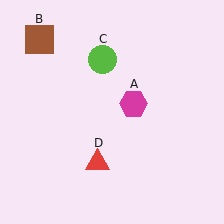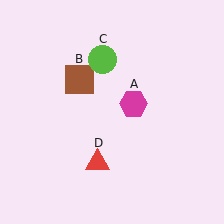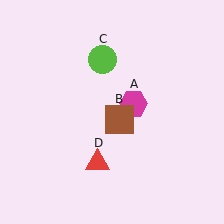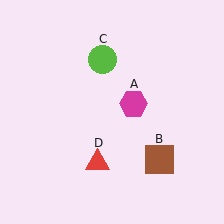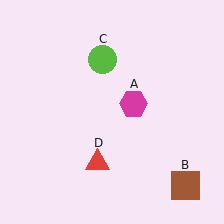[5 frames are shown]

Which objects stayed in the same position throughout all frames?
Magenta hexagon (object A) and lime circle (object C) and red triangle (object D) remained stationary.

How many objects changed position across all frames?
1 object changed position: brown square (object B).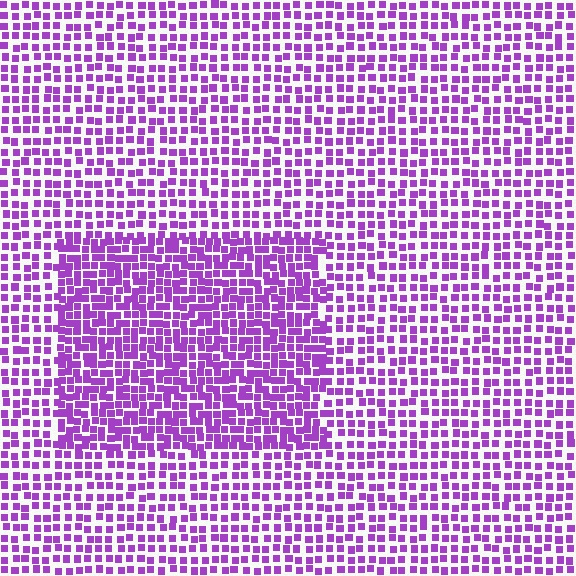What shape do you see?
I see a rectangle.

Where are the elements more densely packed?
The elements are more densely packed inside the rectangle boundary.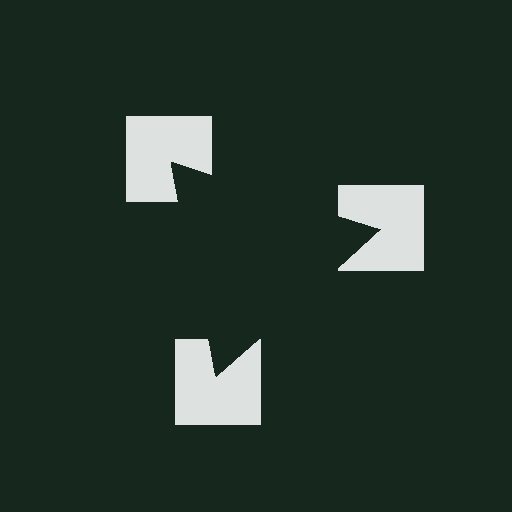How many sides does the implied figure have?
3 sides.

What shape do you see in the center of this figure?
An illusory triangle — its edges are inferred from the aligned wedge cuts in the notched squares, not physically drawn.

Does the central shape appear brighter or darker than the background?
It typically appears slightly darker than the background, even though no actual brightness change is drawn.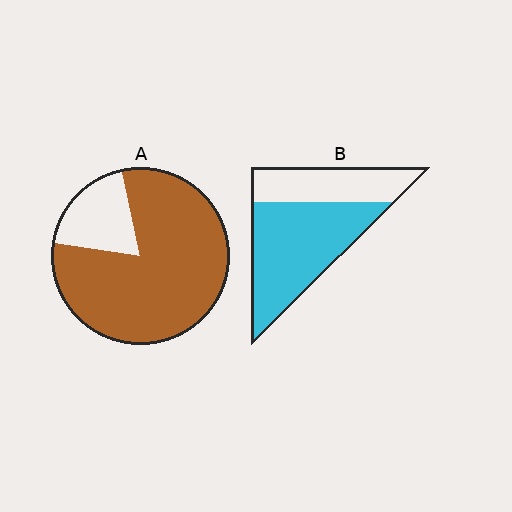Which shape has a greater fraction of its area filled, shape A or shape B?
Shape A.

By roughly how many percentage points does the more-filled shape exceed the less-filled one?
By roughly 15 percentage points (A over B).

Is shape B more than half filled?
Yes.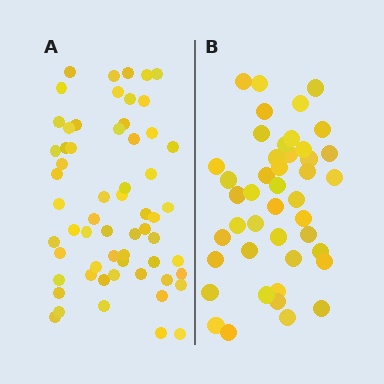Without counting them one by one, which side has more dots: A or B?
Region A (the left region) has more dots.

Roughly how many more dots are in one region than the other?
Region A has approximately 15 more dots than region B.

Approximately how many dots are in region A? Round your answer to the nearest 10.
About 60 dots.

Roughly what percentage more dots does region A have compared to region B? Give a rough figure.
About 35% more.